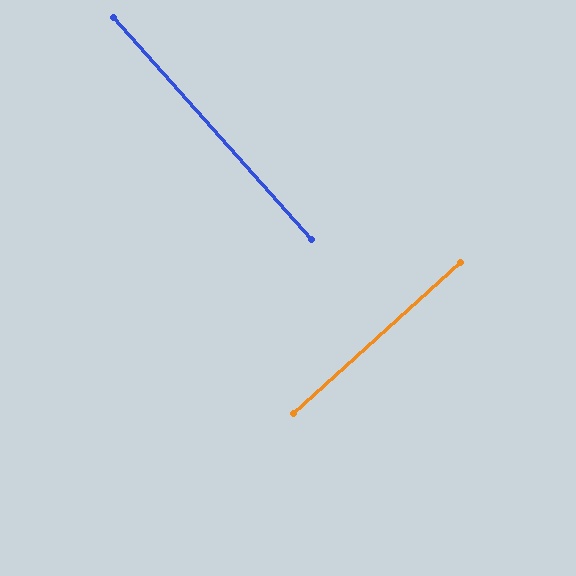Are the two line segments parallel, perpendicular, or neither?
Perpendicular — they meet at approximately 90°.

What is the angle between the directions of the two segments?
Approximately 90 degrees.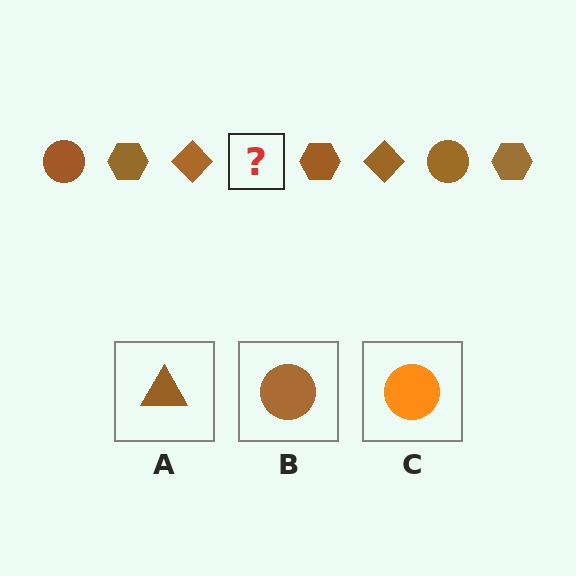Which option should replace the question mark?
Option B.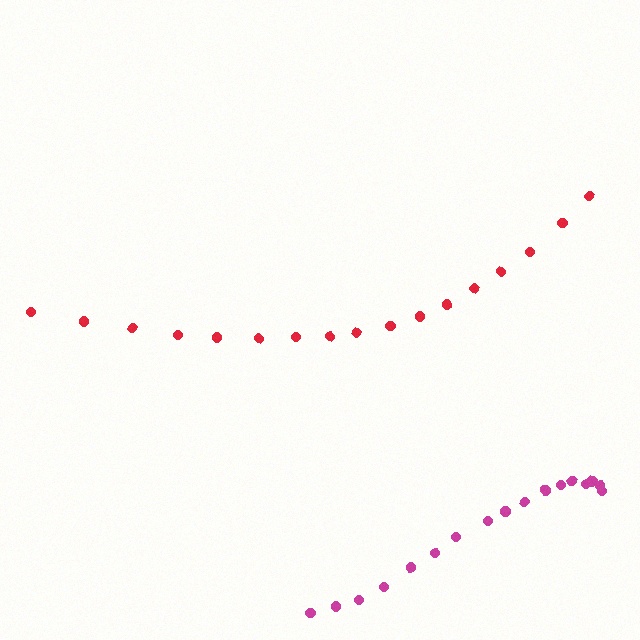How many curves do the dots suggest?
There are 2 distinct paths.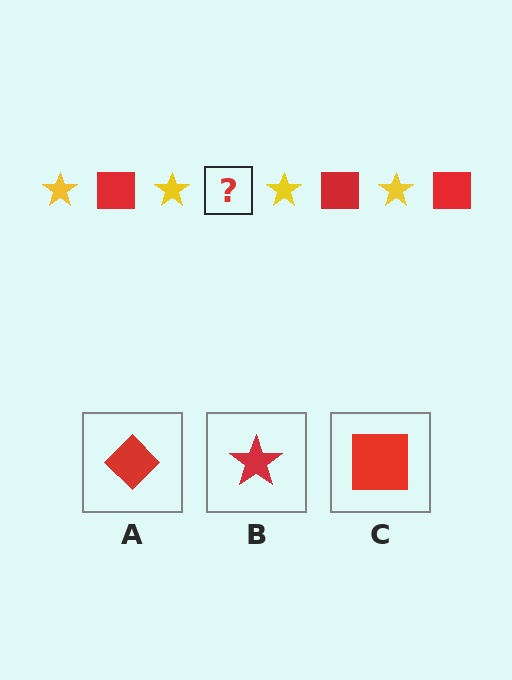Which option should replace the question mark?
Option C.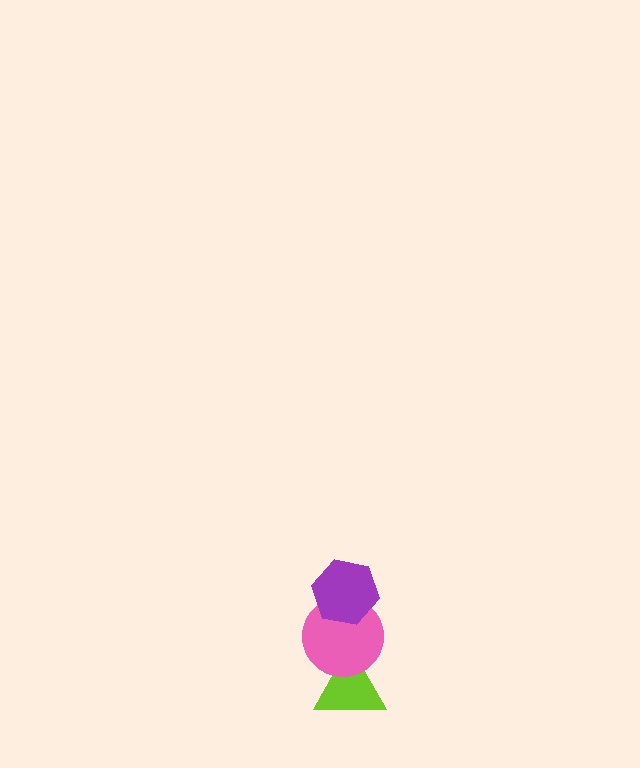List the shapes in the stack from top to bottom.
From top to bottom: the purple hexagon, the pink circle, the lime triangle.